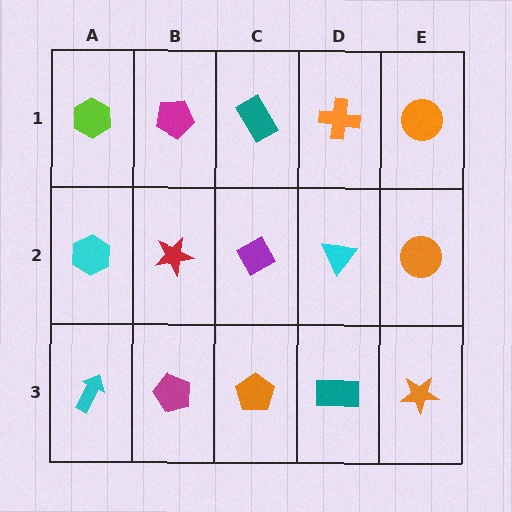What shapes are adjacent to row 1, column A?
A cyan hexagon (row 2, column A), a magenta pentagon (row 1, column B).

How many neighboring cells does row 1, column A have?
2.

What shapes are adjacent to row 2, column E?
An orange circle (row 1, column E), an orange star (row 3, column E), a cyan triangle (row 2, column D).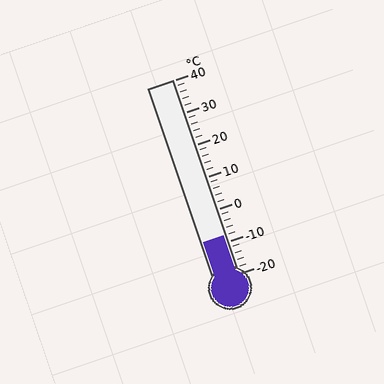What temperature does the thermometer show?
The thermometer shows approximately -8°C.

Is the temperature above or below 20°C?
The temperature is below 20°C.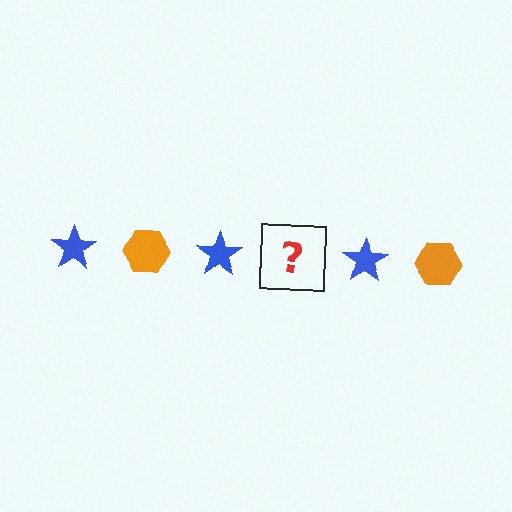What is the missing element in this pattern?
The missing element is an orange hexagon.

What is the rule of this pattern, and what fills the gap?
The rule is that the pattern alternates between blue star and orange hexagon. The gap should be filled with an orange hexagon.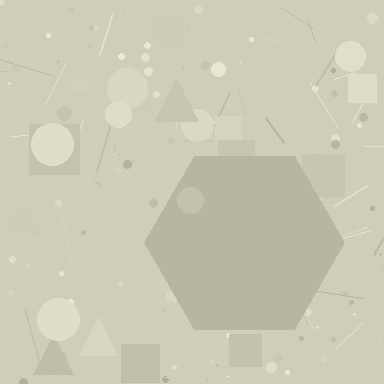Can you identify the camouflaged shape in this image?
The camouflaged shape is a hexagon.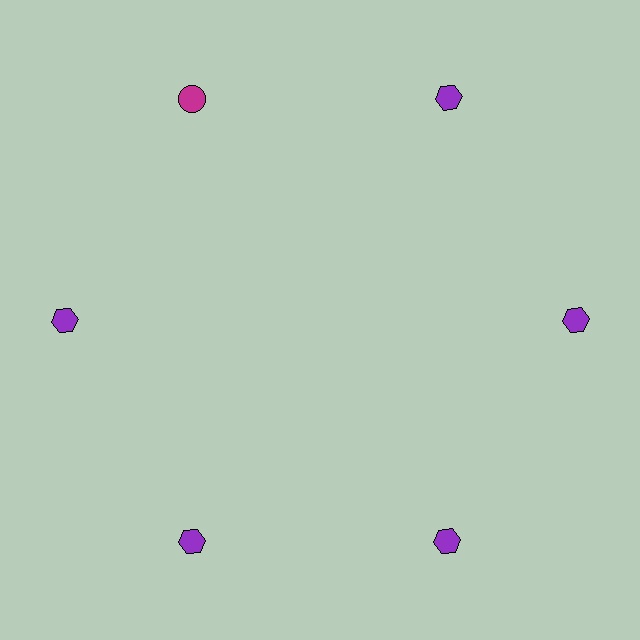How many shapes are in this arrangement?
There are 6 shapes arranged in a ring pattern.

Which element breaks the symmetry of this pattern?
The magenta circle at roughly the 11 o'clock position breaks the symmetry. All other shapes are purple hexagons.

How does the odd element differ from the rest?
It differs in both color (magenta instead of purple) and shape (circle instead of hexagon).